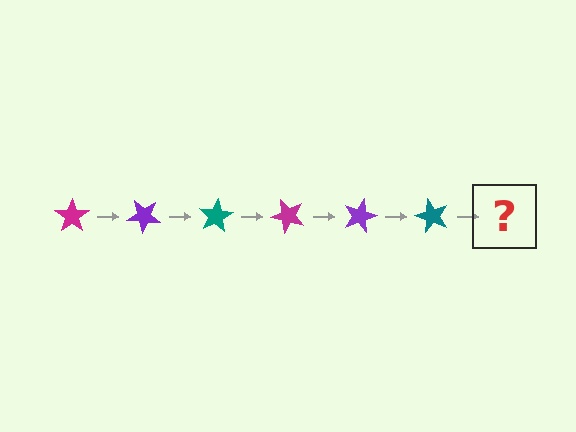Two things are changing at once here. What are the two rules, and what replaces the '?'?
The two rules are that it rotates 40 degrees each step and the color cycles through magenta, purple, and teal. The '?' should be a magenta star, rotated 240 degrees from the start.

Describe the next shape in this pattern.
It should be a magenta star, rotated 240 degrees from the start.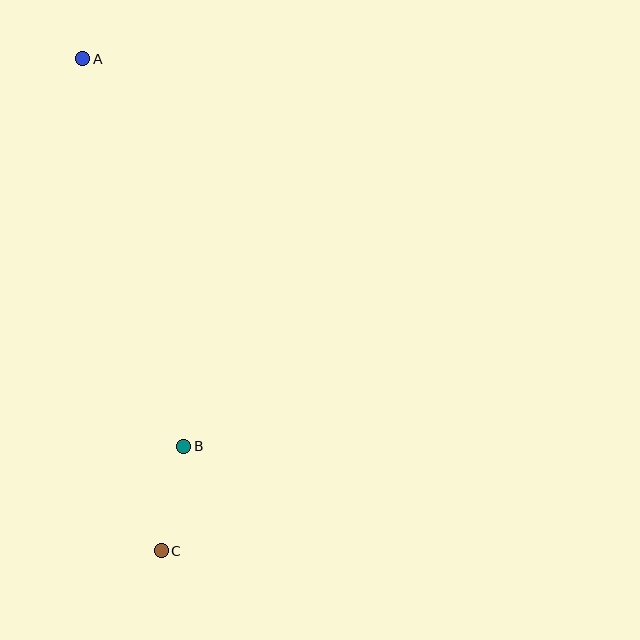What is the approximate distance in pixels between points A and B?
The distance between A and B is approximately 400 pixels.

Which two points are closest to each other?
Points B and C are closest to each other.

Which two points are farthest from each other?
Points A and C are farthest from each other.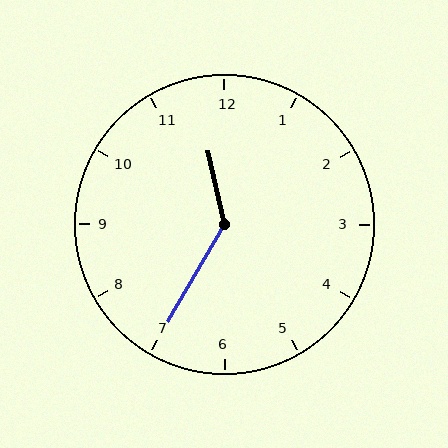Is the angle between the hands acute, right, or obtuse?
It is obtuse.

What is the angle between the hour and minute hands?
Approximately 138 degrees.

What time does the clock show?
11:35.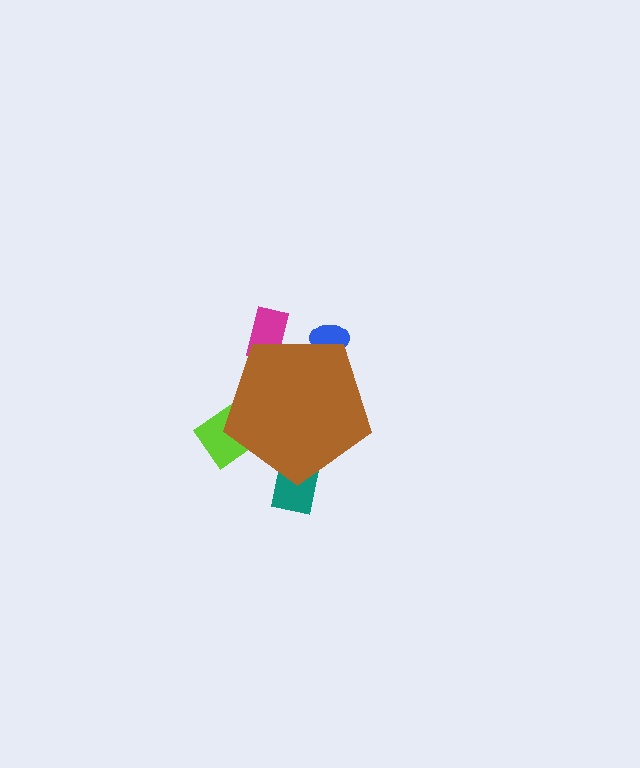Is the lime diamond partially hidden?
Yes, the lime diamond is partially hidden behind the brown pentagon.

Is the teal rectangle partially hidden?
Yes, the teal rectangle is partially hidden behind the brown pentagon.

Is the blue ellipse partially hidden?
Yes, the blue ellipse is partially hidden behind the brown pentagon.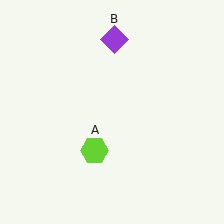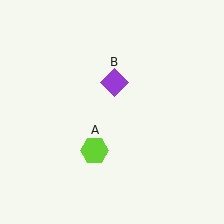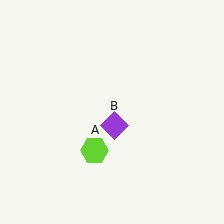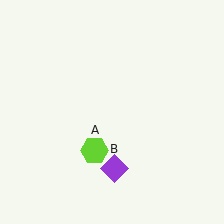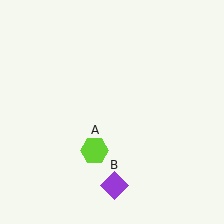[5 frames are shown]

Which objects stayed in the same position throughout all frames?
Lime hexagon (object A) remained stationary.